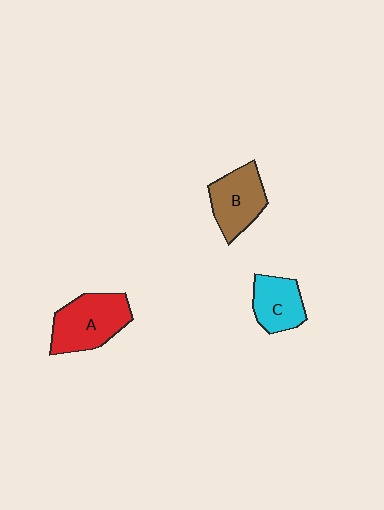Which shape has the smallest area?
Shape C (cyan).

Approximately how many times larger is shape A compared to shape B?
Approximately 1.2 times.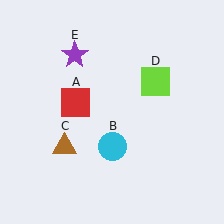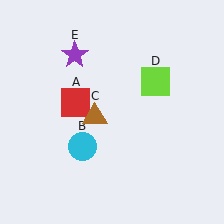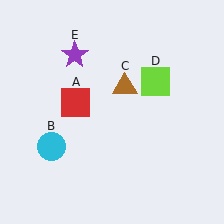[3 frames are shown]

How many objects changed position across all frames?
2 objects changed position: cyan circle (object B), brown triangle (object C).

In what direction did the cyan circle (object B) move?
The cyan circle (object B) moved left.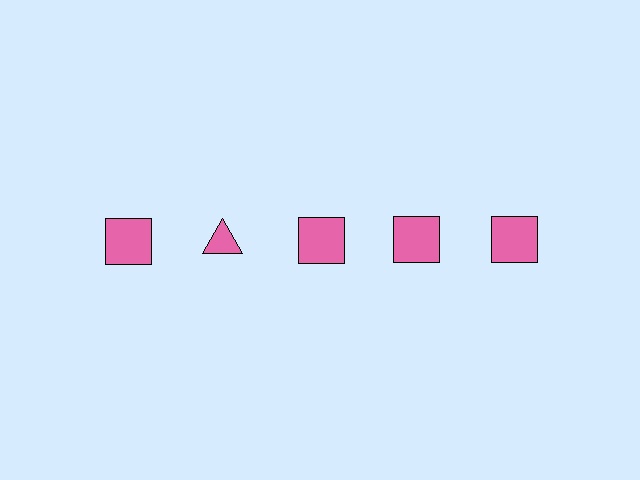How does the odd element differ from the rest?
It has a different shape: triangle instead of square.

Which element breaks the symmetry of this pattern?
The pink triangle in the top row, second from left column breaks the symmetry. All other shapes are pink squares.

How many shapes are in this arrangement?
There are 5 shapes arranged in a grid pattern.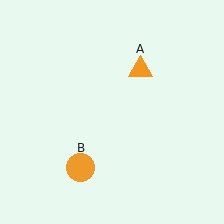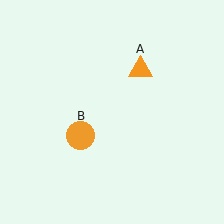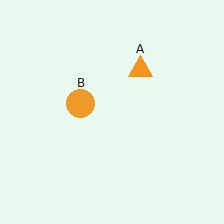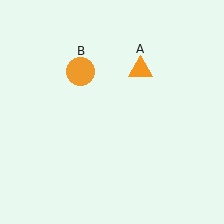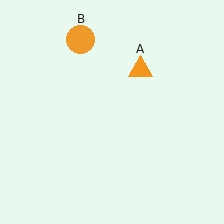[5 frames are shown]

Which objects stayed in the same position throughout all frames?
Orange triangle (object A) remained stationary.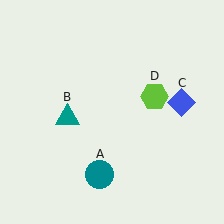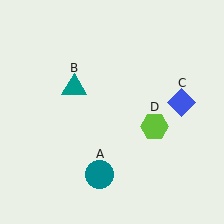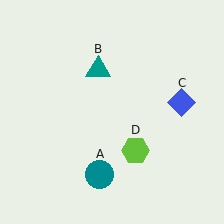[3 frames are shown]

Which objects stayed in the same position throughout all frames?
Teal circle (object A) and blue diamond (object C) remained stationary.